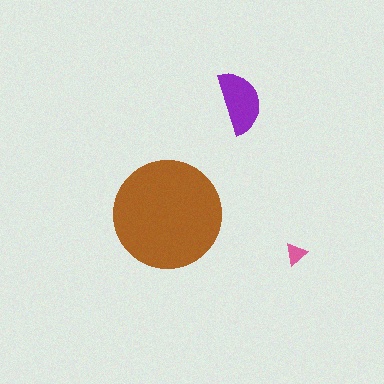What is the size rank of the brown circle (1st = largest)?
1st.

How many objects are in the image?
There are 3 objects in the image.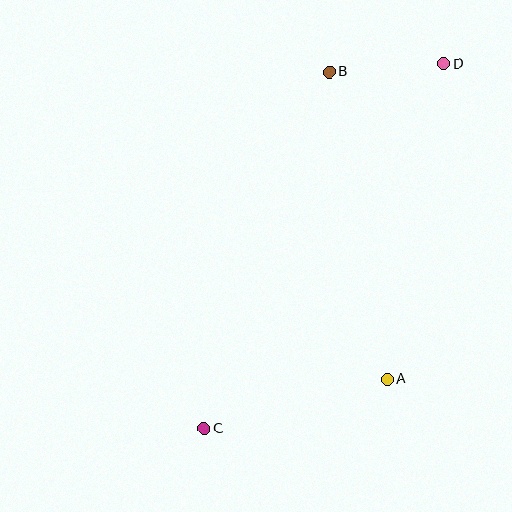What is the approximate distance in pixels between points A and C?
The distance between A and C is approximately 190 pixels.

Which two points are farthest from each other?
Points C and D are farthest from each other.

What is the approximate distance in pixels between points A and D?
The distance between A and D is approximately 320 pixels.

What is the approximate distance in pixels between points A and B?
The distance between A and B is approximately 313 pixels.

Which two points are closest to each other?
Points B and D are closest to each other.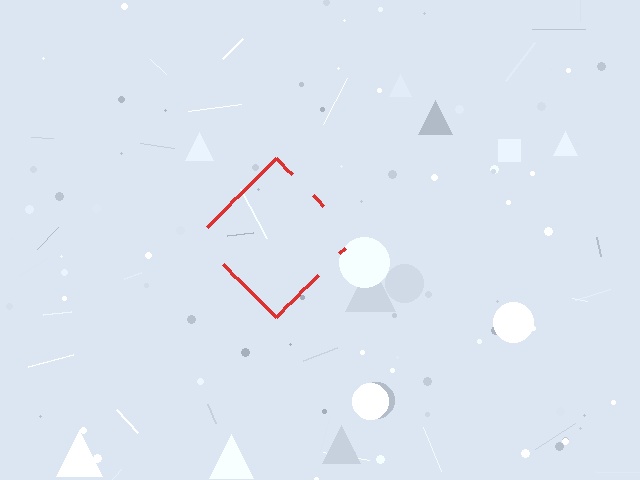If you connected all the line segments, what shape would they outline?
They would outline a diamond.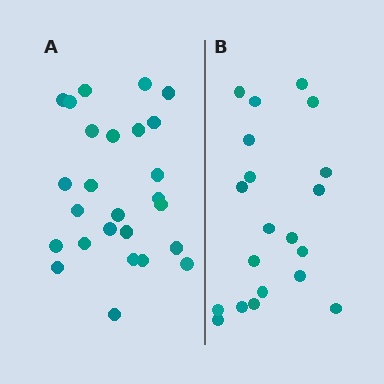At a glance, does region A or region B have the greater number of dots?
Region A (the left region) has more dots.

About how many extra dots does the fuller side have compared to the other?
Region A has about 6 more dots than region B.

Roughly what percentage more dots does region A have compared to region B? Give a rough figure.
About 30% more.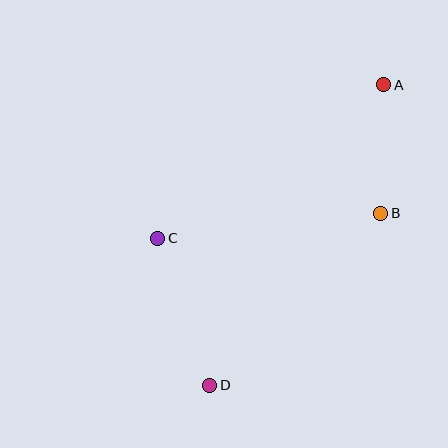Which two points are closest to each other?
Points A and B are closest to each other.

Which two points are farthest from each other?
Points A and D are farthest from each other.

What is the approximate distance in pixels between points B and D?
The distance between B and D is approximately 242 pixels.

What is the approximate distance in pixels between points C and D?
The distance between C and D is approximately 156 pixels.